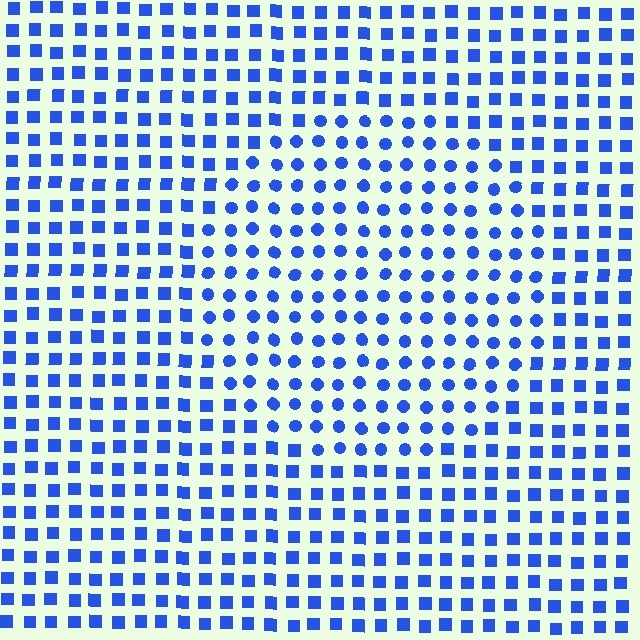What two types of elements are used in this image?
The image uses circles inside the circle region and squares outside it.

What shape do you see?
I see a circle.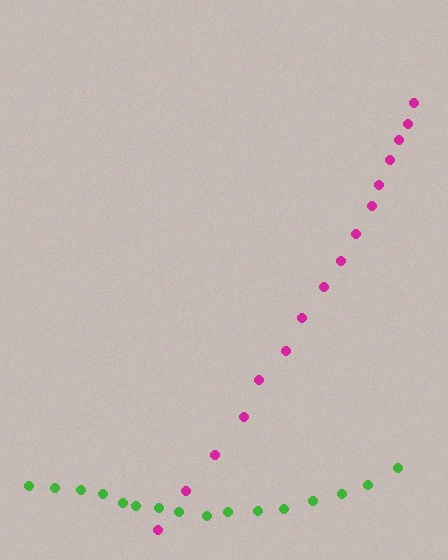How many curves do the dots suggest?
There are 2 distinct paths.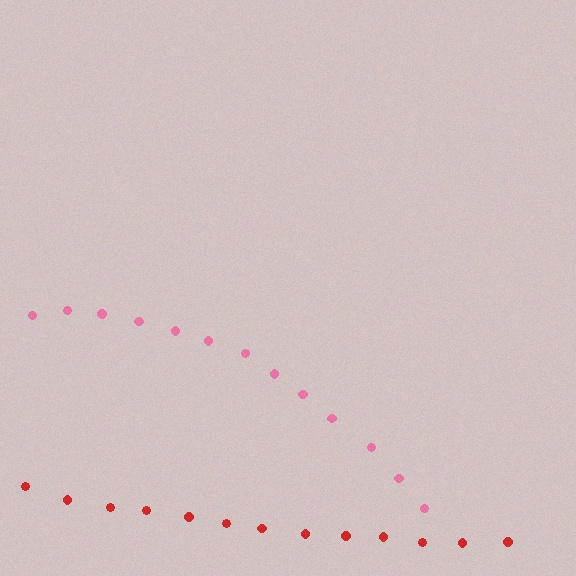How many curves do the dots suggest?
There are 2 distinct paths.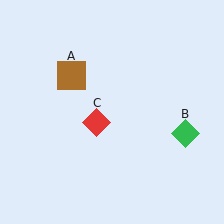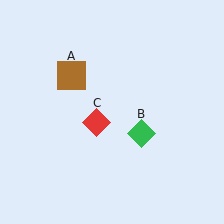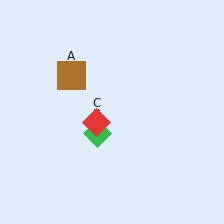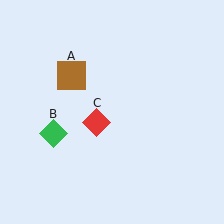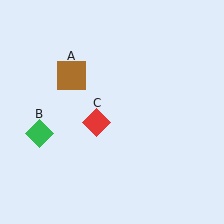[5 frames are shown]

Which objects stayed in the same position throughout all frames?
Brown square (object A) and red diamond (object C) remained stationary.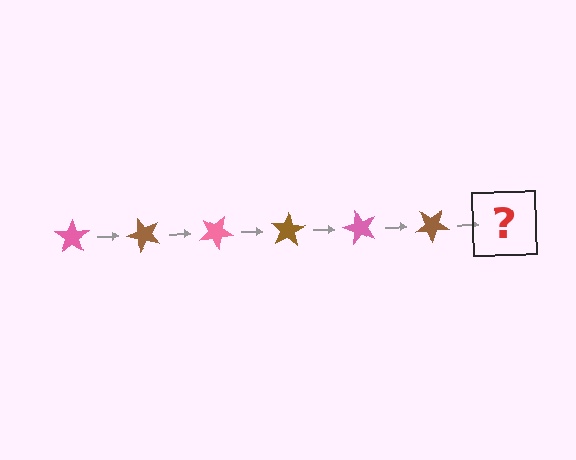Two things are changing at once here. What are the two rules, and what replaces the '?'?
The two rules are that it rotates 50 degrees each step and the color cycles through pink and brown. The '?' should be a pink star, rotated 300 degrees from the start.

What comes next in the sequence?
The next element should be a pink star, rotated 300 degrees from the start.